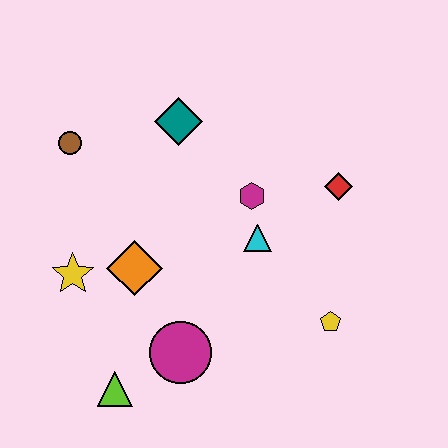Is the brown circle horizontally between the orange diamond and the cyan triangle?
No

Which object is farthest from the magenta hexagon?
The lime triangle is farthest from the magenta hexagon.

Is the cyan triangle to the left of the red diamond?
Yes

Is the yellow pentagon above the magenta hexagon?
No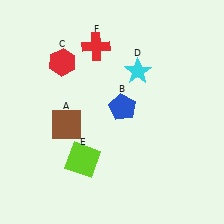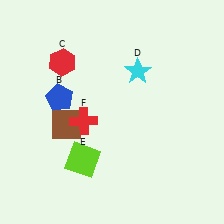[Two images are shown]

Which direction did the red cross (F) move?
The red cross (F) moved down.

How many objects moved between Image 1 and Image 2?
2 objects moved between the two images.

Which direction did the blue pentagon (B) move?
The blue pentagon (B) moved left.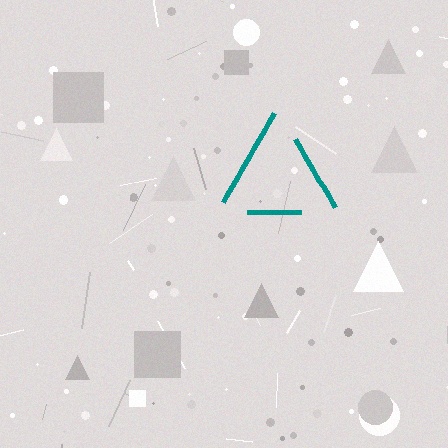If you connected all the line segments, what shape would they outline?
They would outline a triangle.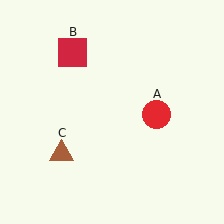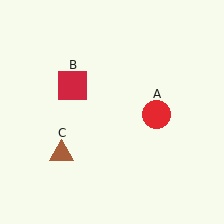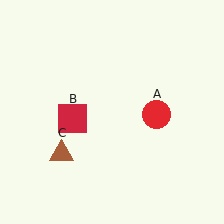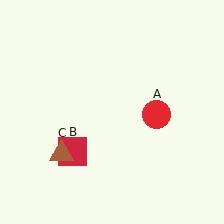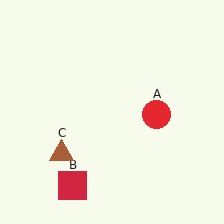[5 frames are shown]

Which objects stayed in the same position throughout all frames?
Red circle (object A) and brown triangle (object C) remained stationary.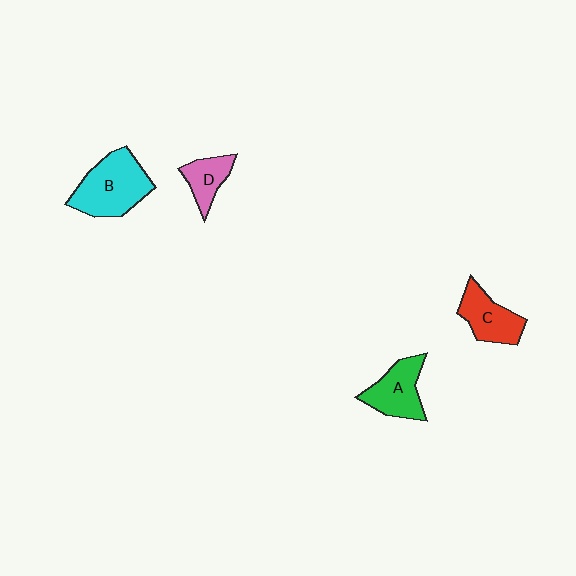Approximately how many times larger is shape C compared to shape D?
Approximately 1.4 times.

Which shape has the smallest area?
Shape D (pink).